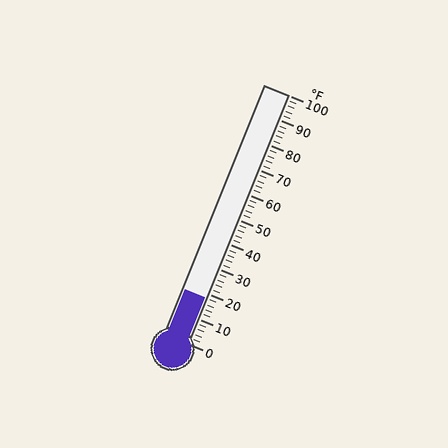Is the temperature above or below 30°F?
The temperature is below 30°F.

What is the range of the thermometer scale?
The thermometer scale ranges from 0°F to 100°F.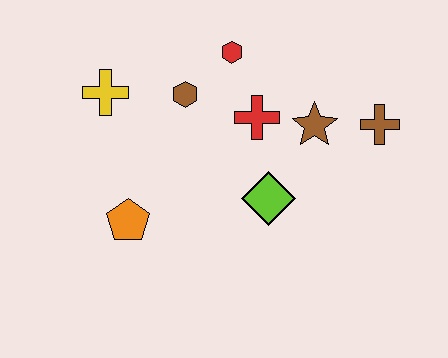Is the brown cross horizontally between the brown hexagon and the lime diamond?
No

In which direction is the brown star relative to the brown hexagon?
The brown star is to the right of the brown hexagon.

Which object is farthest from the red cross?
The orange pentagon is farthest from the red cross.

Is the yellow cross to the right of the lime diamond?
No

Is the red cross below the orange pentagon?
No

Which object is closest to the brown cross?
The brown star is closest to the brown cross.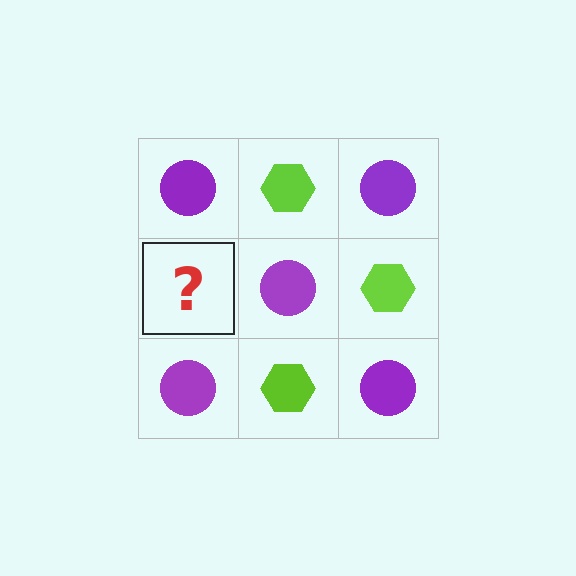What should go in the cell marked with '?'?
The missing cell should contain a lime hexagon.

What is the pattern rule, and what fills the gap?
The rule is that it alternates purple circle and lime hexagon in a checkerboard pattern. The gap should be filled with a lime hexagon.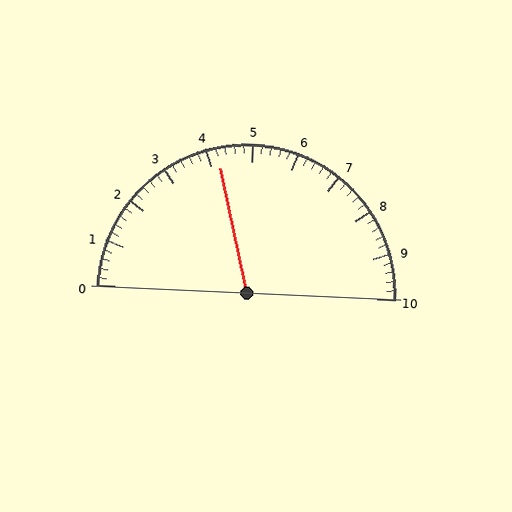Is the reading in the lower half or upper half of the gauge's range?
The reading is in the lower half of the range (0 to 10).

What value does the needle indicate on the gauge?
The needle indicates approximately 4.2.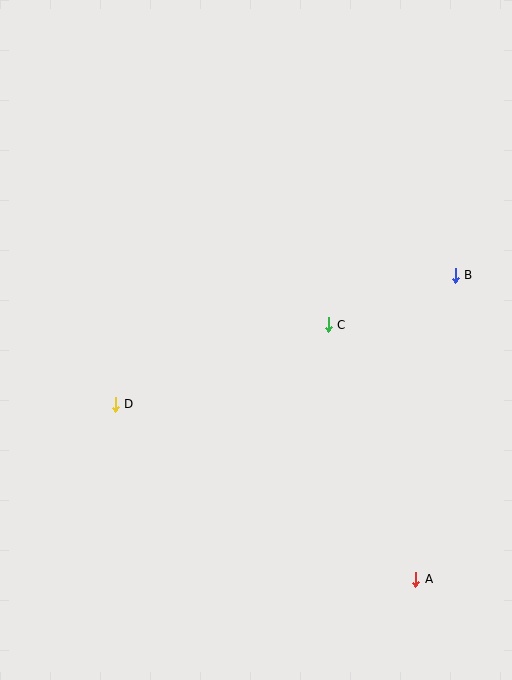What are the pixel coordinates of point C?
Point C is at (328, 325).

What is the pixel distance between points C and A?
The distance between C and A is 269 pixels.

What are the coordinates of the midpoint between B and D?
The midpoint between B and D is at (285, 340).